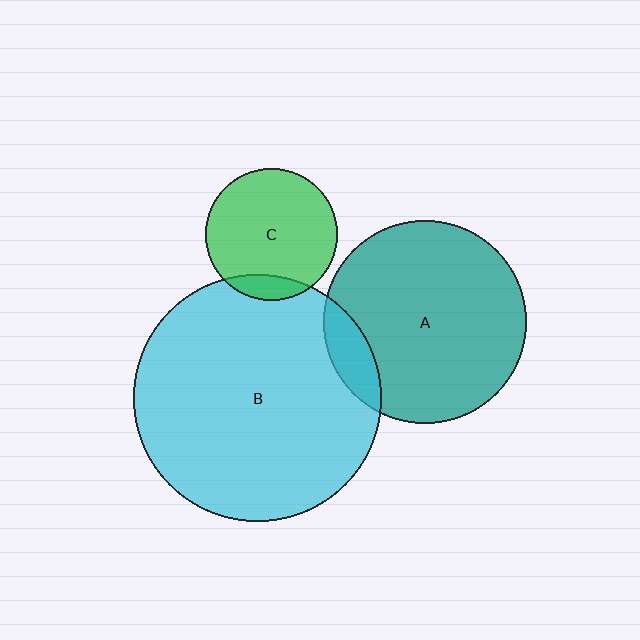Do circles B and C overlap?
Yes.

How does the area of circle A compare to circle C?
Approximately 2.3 times.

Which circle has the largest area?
Circle B (cyan).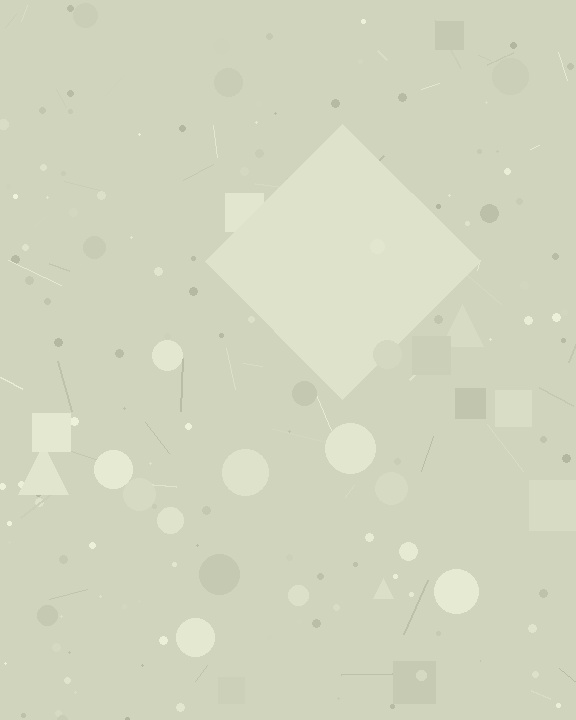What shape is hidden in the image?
A diamond is hidden in the image.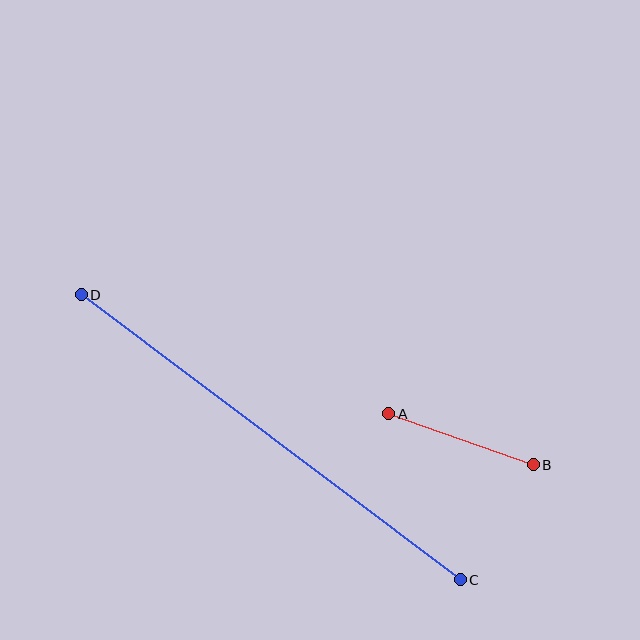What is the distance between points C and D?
The distance is approximately 474 pixels.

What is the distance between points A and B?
The distance is approximately 153 pixels.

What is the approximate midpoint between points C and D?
The midpoint is at approximately (271, 437) pixels.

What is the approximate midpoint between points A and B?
The midpoint is at approximately (461, 439) pixels.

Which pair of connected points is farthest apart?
Points C and D are farthest apart.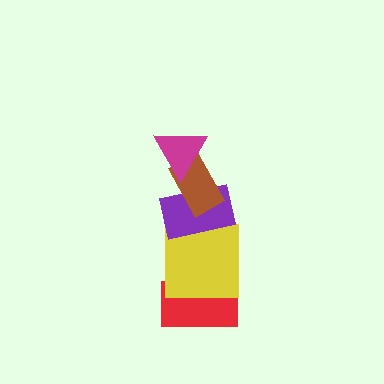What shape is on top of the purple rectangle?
The brown rectangle is on top of the purple rectangle.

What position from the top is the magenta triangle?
The magenta triangle is 1st from the top.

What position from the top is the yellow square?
The yellow square is 4th from the top.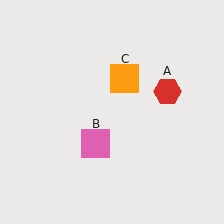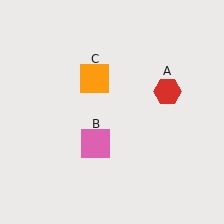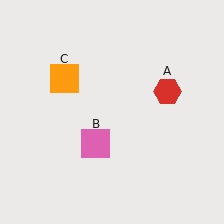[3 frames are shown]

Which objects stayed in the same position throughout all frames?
Red hexagon (object A) and pink square (object B) remained stationary.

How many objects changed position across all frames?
1 object changed position: orange square (object C).